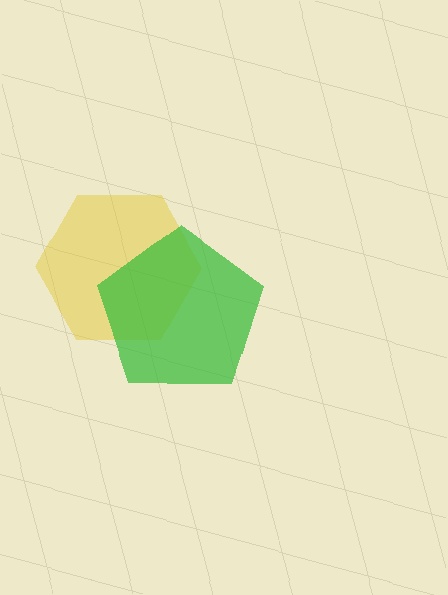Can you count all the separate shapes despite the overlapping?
Yes, there are 2 separate shapes.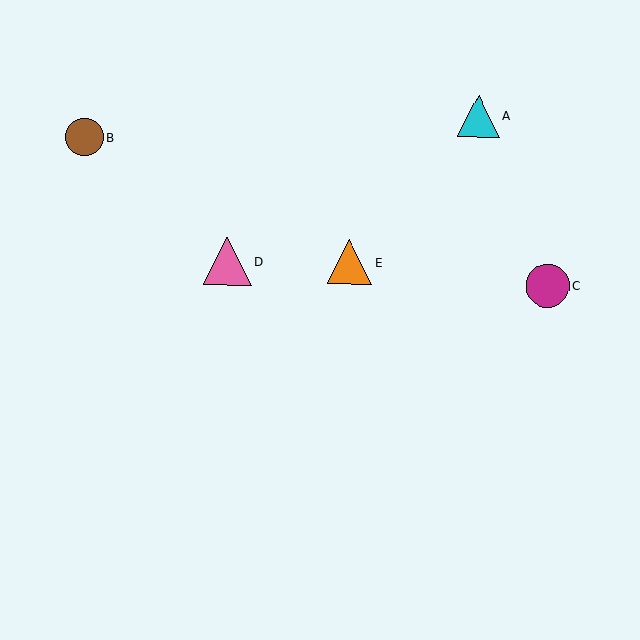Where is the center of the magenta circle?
The center of the magenta circle is at (548, 286).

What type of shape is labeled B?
Shape B is a brown circle.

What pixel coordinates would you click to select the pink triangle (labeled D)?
Click at (227, 261) to select the pink triangle D.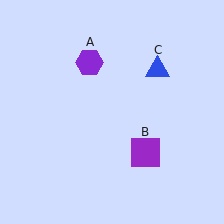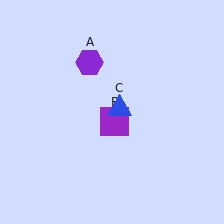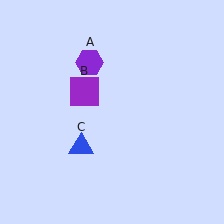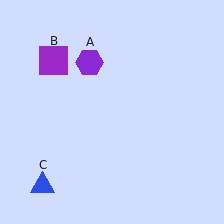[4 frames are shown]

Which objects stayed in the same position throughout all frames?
Purple hexagon (object A) remained stationary.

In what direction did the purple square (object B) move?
The purple square (object B) moved up and to the left.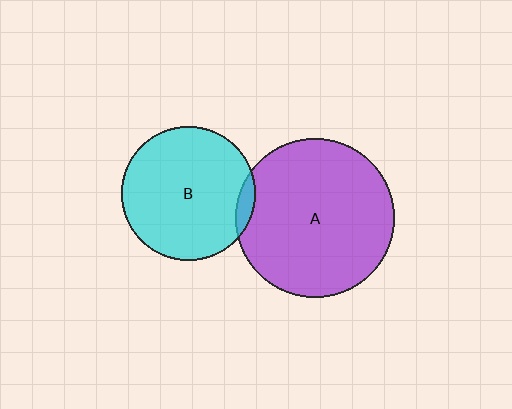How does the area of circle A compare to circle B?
Approximately 1.4 times.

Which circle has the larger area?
Circle A (purple).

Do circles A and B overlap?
Yes.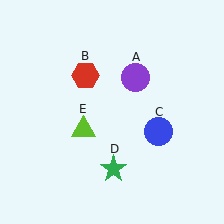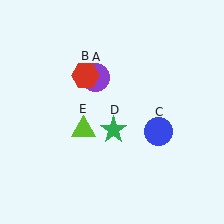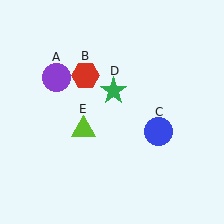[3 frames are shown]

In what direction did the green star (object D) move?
The green star (object D) moved up.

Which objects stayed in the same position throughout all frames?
Red hexagon (object B) and blue circle (object C) and lime triangle (object E) remained stationary.